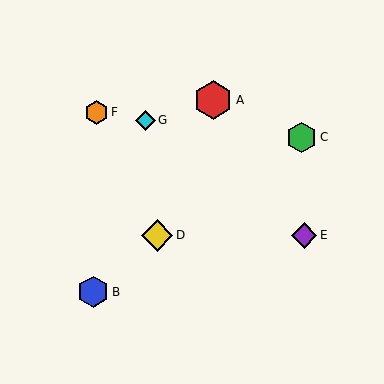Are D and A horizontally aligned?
No, D is at y≈235 and A is at y≈100.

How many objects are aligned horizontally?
2 objects (D, E) are aligned horizontally.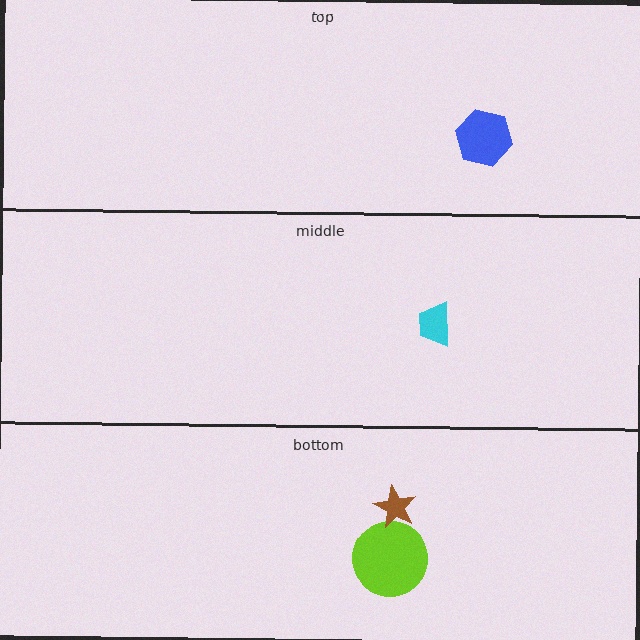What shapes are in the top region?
The blue hexagon.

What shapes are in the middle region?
The cyan trapezoid.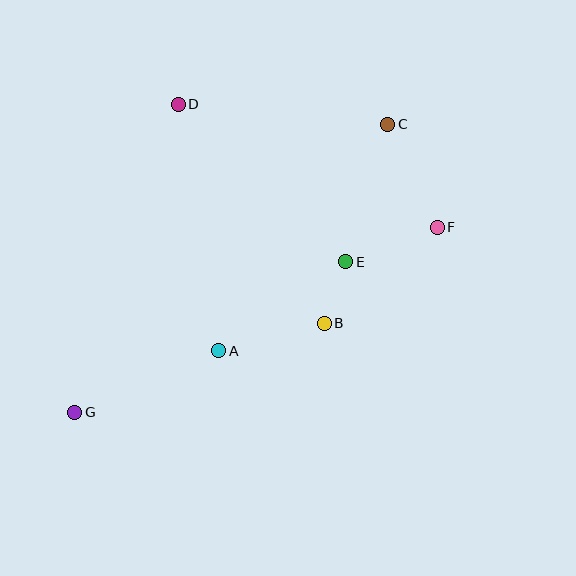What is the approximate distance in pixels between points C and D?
The distance between C and D is approximately 211 pixels.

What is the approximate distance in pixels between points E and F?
The distance between E and F is approximately 98 pixels.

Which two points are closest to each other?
Points B and E are closest to each other.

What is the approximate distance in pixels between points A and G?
The distance between A and G is approximately 157 pixels.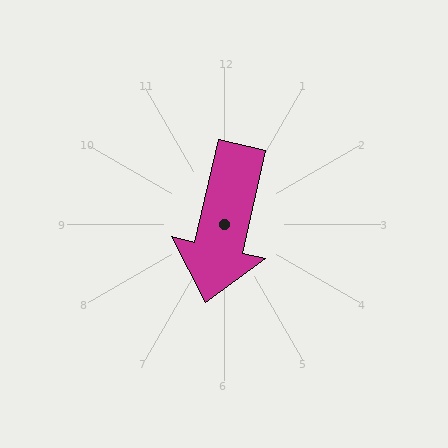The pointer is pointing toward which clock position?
Roughly 6 o'clock.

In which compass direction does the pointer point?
South.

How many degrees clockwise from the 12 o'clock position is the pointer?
Approximately 193 degrees.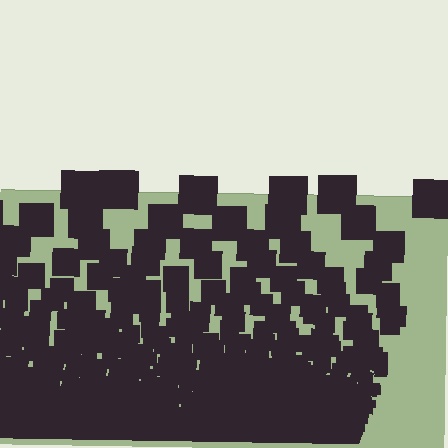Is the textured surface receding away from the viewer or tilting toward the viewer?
The surface appears to tilt toward the viewer. Texture elements get larger and sparser toward the top.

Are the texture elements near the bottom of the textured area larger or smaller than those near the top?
Smaller. The gradient is inverted — elements near the bottom are smaller and denser.